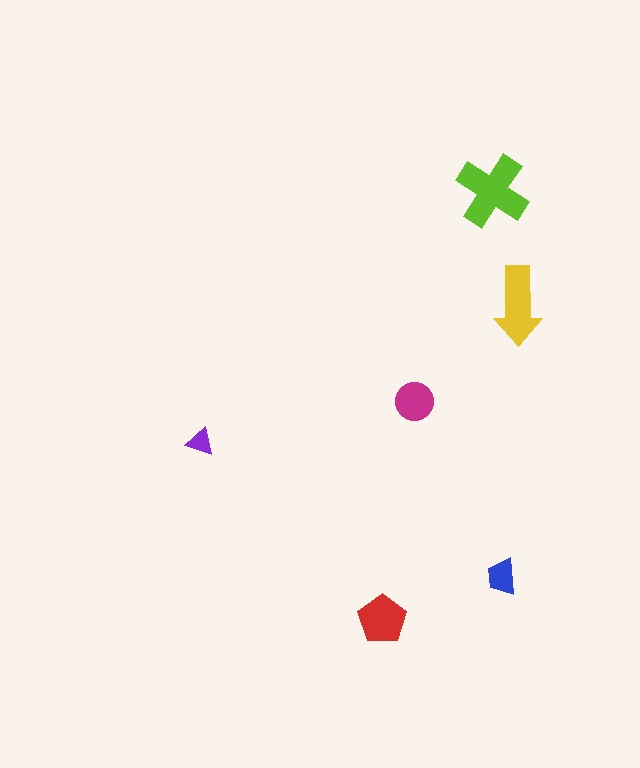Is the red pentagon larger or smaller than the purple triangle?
Larger.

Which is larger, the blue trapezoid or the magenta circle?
The magenta circle.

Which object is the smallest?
The purple triangle.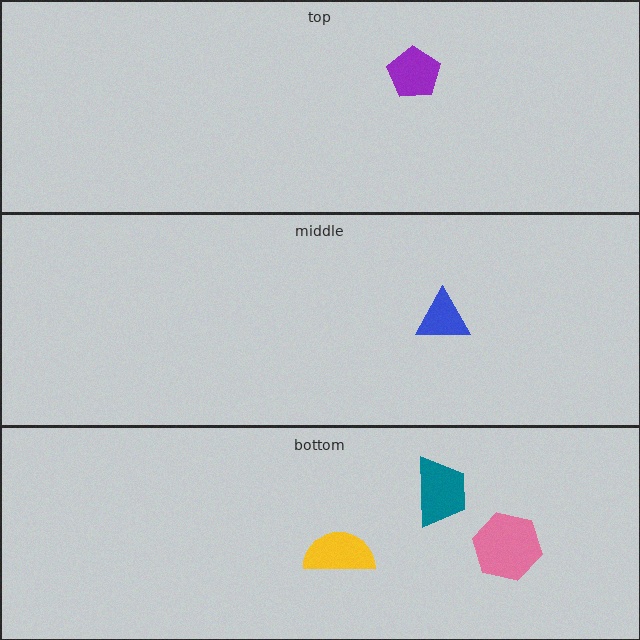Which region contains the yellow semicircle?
The bottom region.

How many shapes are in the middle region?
1.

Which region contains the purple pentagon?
The top region.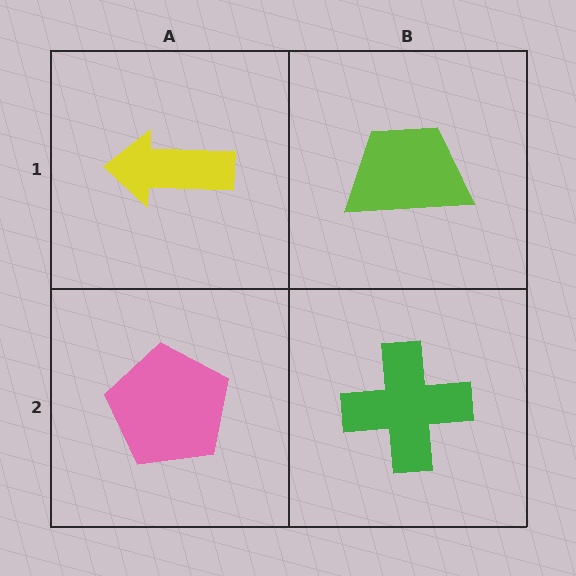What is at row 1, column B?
A lime trapezoid.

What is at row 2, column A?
A pink pentagon.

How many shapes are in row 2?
2 shapes.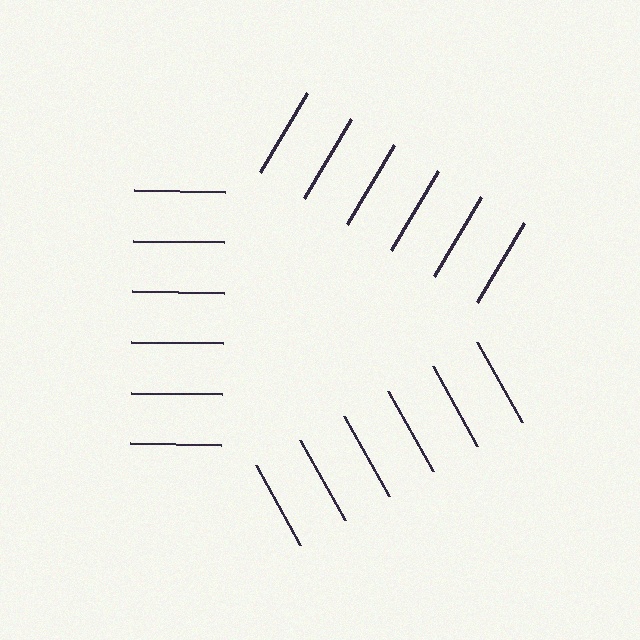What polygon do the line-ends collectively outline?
An illusory triangle — the line segments terminate on its edges but no continuous stroke is drawn.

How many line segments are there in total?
18 — 6 along each of the 3 edges.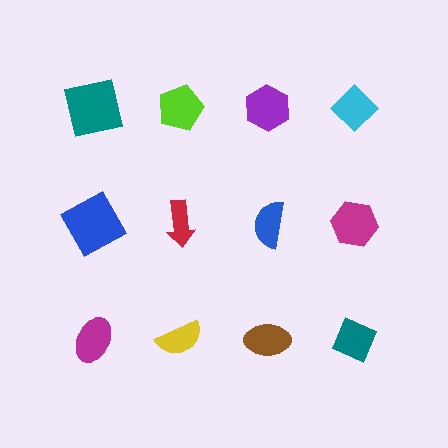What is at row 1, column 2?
A lime pentagon.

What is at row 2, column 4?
A magenta hexagon.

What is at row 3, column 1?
A magenta ellipse.